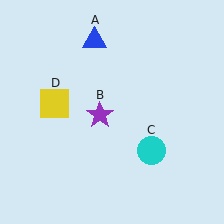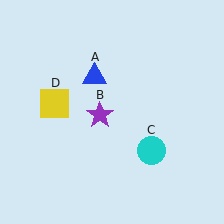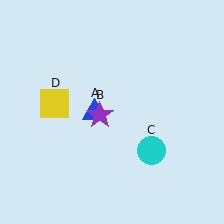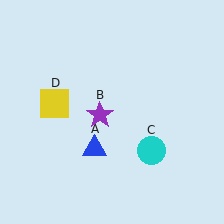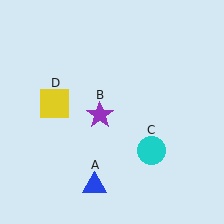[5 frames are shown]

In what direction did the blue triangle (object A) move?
The blue triangle (object A) moved down.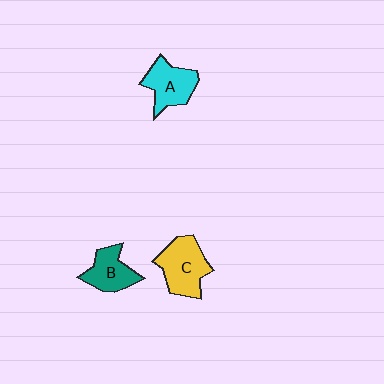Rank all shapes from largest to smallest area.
From largest to smallest: C (yellow), A (cyan), B (teal).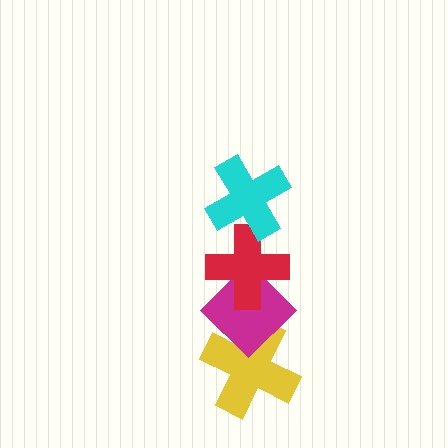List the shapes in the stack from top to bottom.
From top to bottom: the cyan cross, the red cross, the magenta diamond, the yellow cross.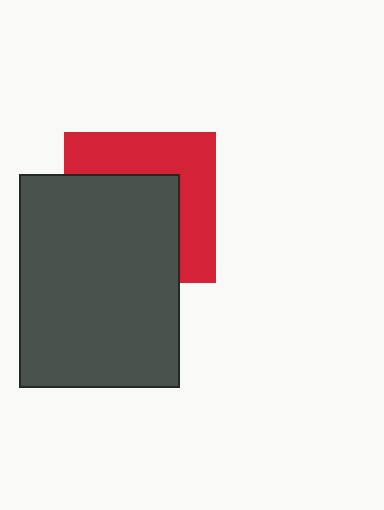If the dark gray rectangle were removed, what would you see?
You would see the complete red square.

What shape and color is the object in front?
The object in front is a dark gray rectangle.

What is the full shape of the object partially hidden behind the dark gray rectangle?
The partially hidden object is a red square.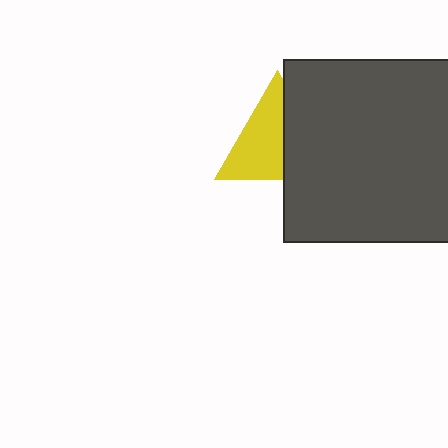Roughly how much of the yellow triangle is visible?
About half of it is visible (roughly 59%).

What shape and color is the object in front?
The object in front is a dark gray square.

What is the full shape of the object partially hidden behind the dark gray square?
The partially hidden object is a yellow triangle.